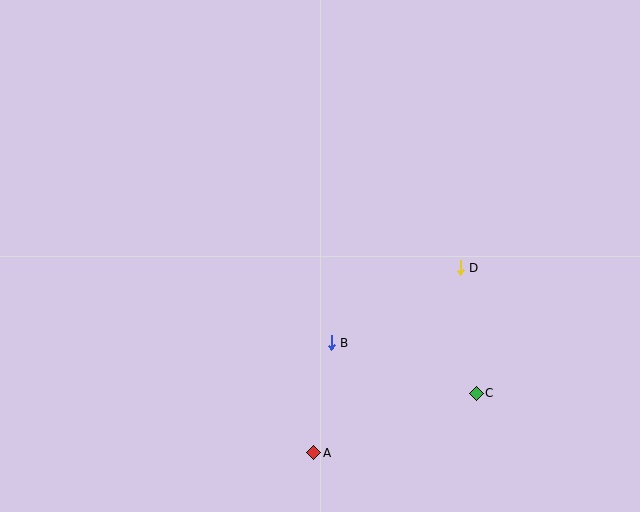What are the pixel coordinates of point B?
Point B is at (331, 343).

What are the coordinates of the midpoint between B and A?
The midpoint between B and A is at (322, 398).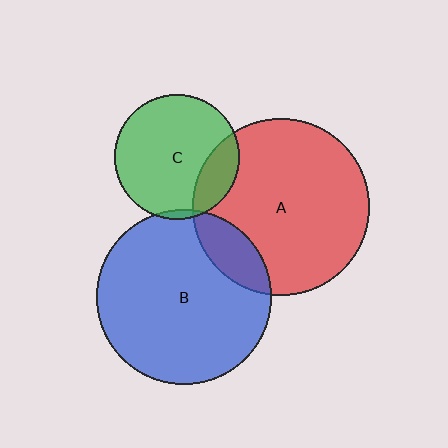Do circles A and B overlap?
Yes.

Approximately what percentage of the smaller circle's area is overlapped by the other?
Approximately 15%.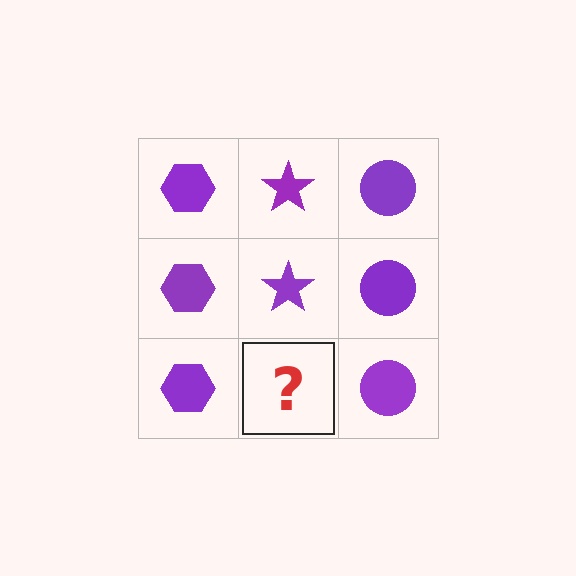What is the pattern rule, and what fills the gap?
The rule is that each column has a consistent shape. The gap should be filled with a purple star.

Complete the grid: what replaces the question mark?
The question mark should be replaced with a purple star.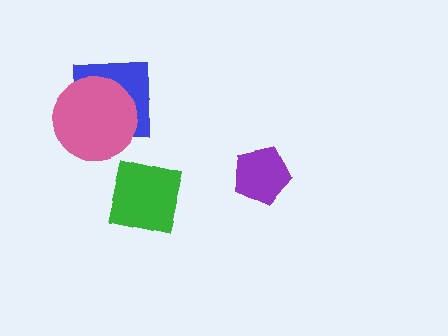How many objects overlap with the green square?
0 objects overlap with the green square.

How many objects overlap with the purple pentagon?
0 objects overlap with the purple pentagon.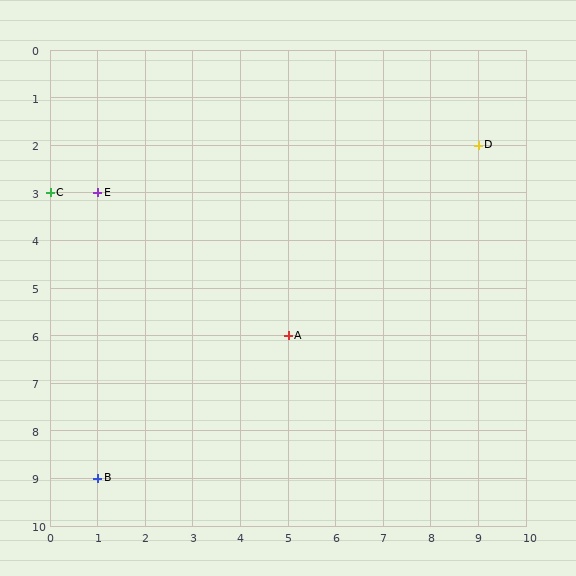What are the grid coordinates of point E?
Point E is at grid coordinates (1, 3).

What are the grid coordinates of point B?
Point B is at grid coordinates (1, 9).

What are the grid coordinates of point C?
Point C is at grid coordinates (0, 3).